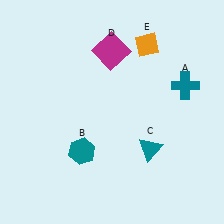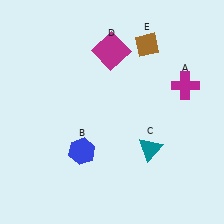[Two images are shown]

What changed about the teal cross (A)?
In Image 1, A is teal. In Image 2, it changed to magenta.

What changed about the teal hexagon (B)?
In Image 1, B is teal. In Image 2, it changed to blue.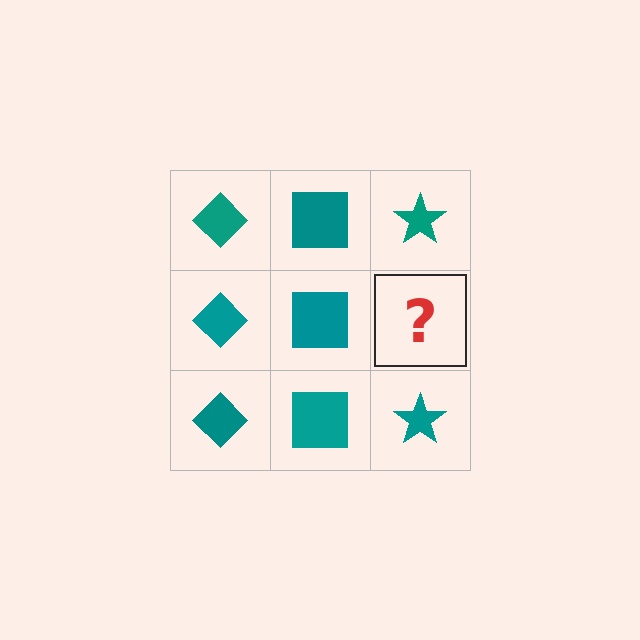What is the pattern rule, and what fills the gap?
The rule is that each column has a consistent shape. The gap should be filled with a teal star.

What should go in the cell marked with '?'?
The missing cell should contain a teal star.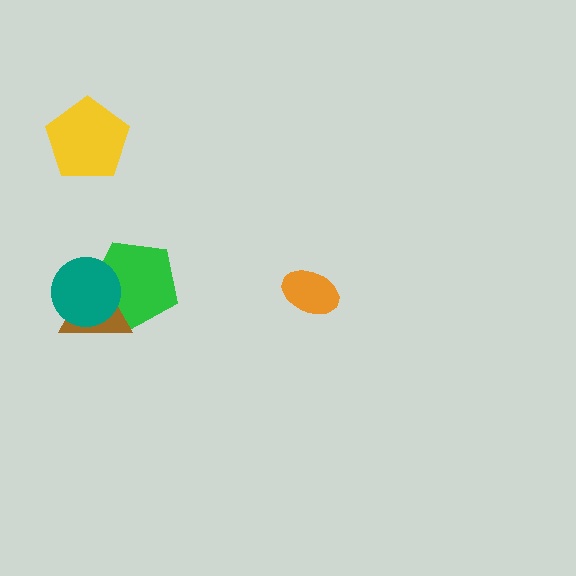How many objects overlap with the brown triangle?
2 objects overlap with the brown triangle.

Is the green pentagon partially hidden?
Yes, it is partially covered by another shape.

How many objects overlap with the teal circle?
2 objects overlap with the teal circle.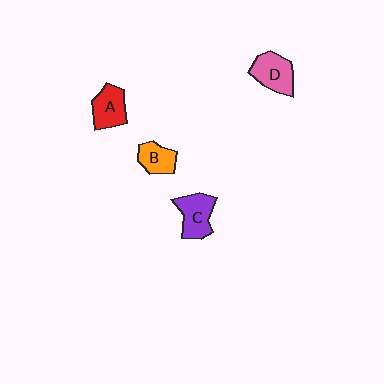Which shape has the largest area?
Shape D (pink).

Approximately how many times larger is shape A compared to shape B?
Approximately 1.3 times.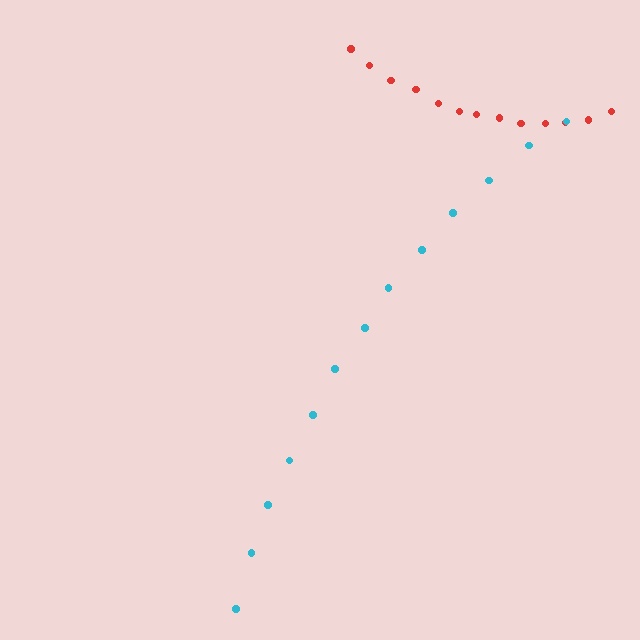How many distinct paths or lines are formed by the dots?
There are 2 distinct paths.